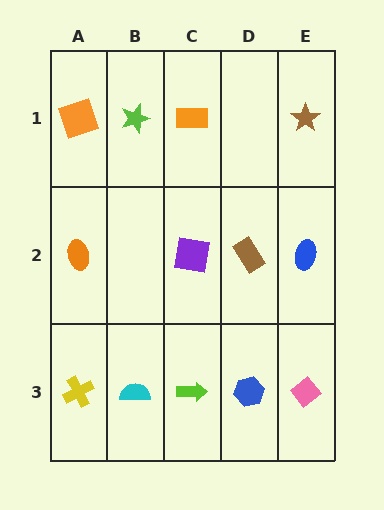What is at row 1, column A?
An orange square.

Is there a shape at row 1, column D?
No, that cell is empty.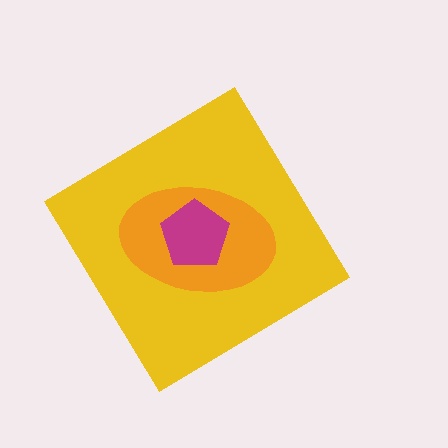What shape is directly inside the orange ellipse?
The magenta pentagon.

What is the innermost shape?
The magenta pentagon.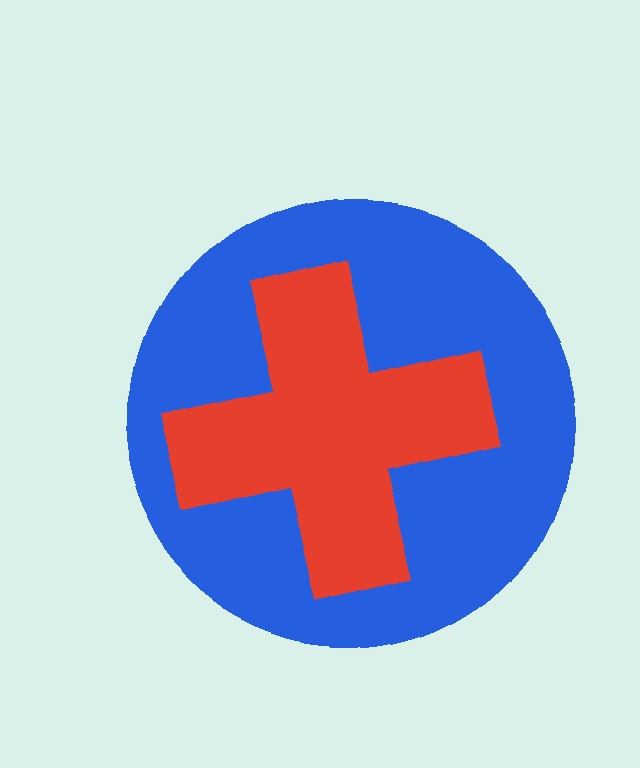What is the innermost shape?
The red cross.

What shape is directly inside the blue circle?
The red cross.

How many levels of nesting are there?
2.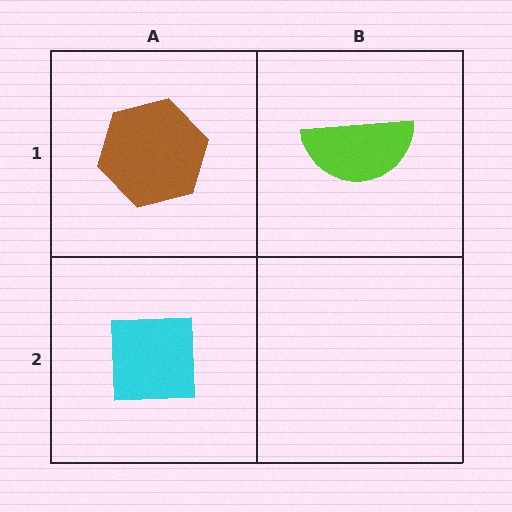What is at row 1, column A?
A brown hexagon.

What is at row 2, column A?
A cyan square.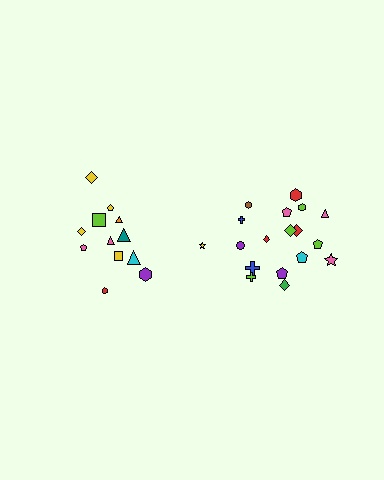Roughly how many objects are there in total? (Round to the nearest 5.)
Roughly 30 objects in total.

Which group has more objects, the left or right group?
The right group.